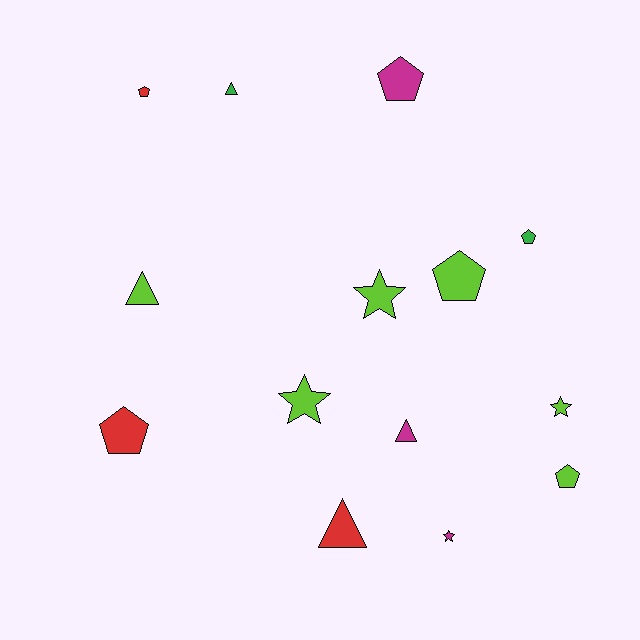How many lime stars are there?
There are 3 lime stars.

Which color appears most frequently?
Lime, with 6 objects.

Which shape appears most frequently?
Pentagon, with 6 objects.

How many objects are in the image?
There are 14 objects.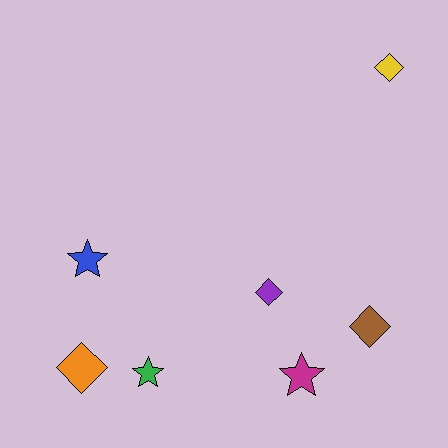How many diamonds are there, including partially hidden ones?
There are 4 diamonds.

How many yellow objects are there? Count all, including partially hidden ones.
There is 1 yellow object.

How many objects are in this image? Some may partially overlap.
There are 7 objects.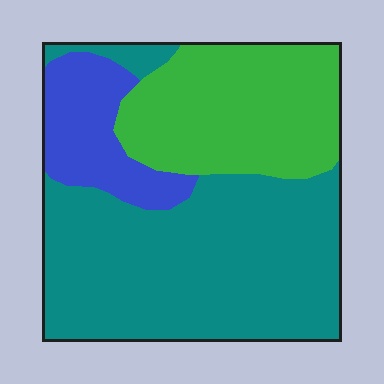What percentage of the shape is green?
Green covers 30% of the shape.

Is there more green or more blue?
Green.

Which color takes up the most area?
Teal, at roughly 55%.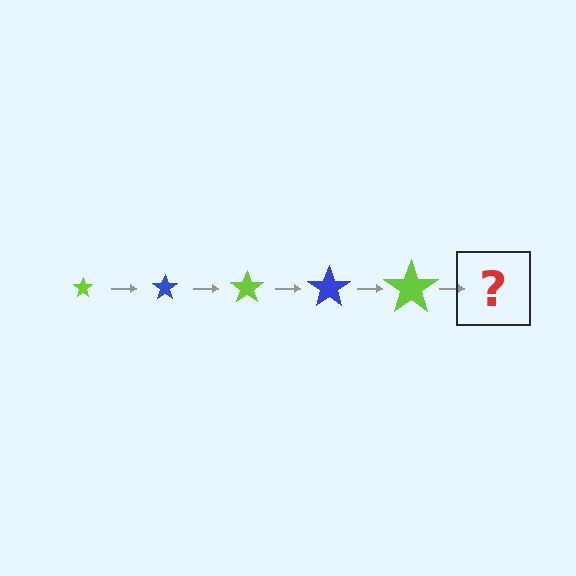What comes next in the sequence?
The next element should be a blue star, larger than the previous one.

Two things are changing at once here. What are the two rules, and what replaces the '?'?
The two rules are that the star grows larger each step and the color cycles through lime and blue. The '?' should be a blue star, larger than the previous one.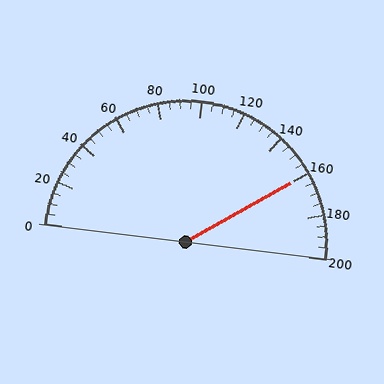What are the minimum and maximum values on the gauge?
The gauge ranges from 0 to 200.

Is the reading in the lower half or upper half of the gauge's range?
The reading is in the upper half of the range (0 to 200).